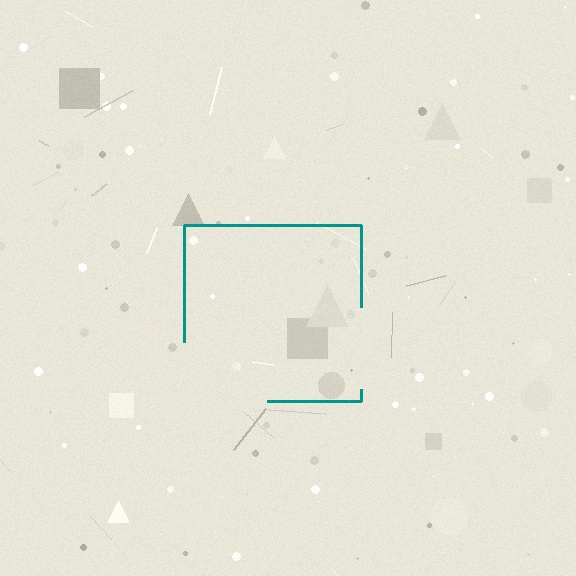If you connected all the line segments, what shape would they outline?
They would outline a square.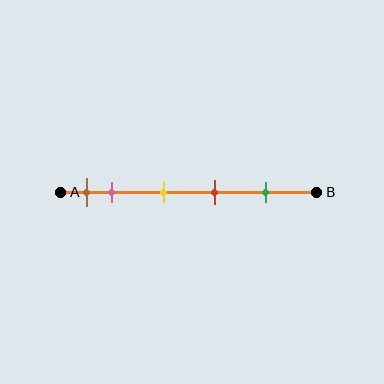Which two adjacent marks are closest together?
The brown and pink marks are the closest adjacent pair.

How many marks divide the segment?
There are 5 marks dividing the segment.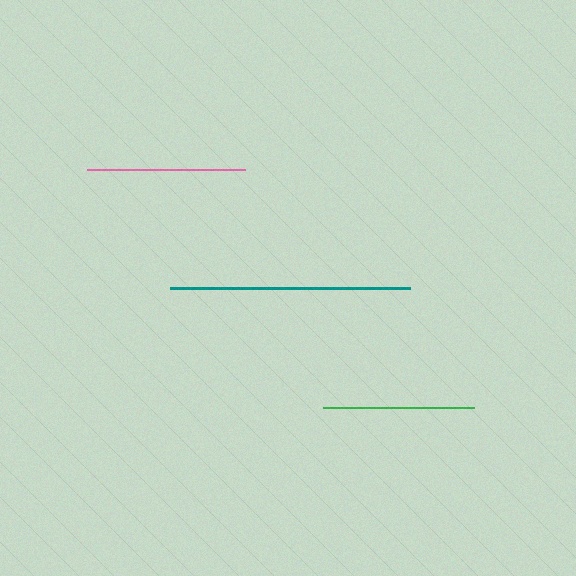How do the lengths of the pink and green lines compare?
The pink and green lines are approximately the same length.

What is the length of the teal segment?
The teal segment is approximately 240 pixels long.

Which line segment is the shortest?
The green line is the shortest at approximately 151 pixels.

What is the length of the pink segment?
The pink segment is approximately 158 pixels long.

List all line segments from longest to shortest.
From longest to shortest: teal, pink, green.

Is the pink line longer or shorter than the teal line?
The teal line is longer than the pink line.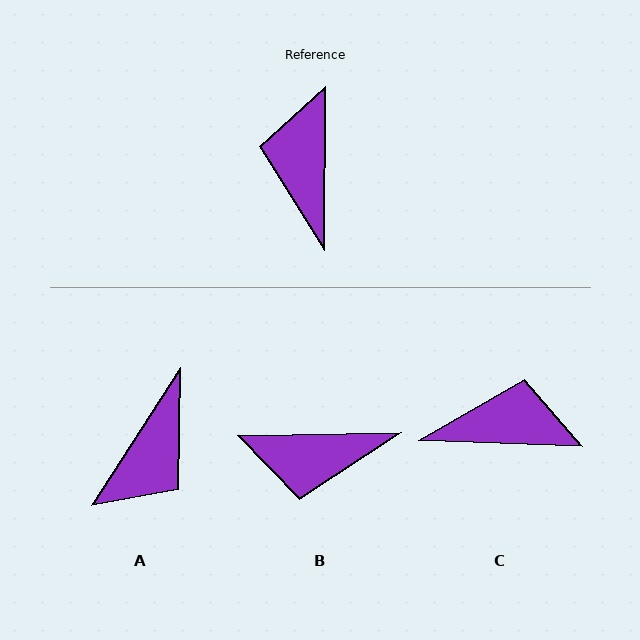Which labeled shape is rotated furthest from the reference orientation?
A, about 148 degrees away.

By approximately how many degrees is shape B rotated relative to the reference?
Approximately 91 degrees counter-clockwise.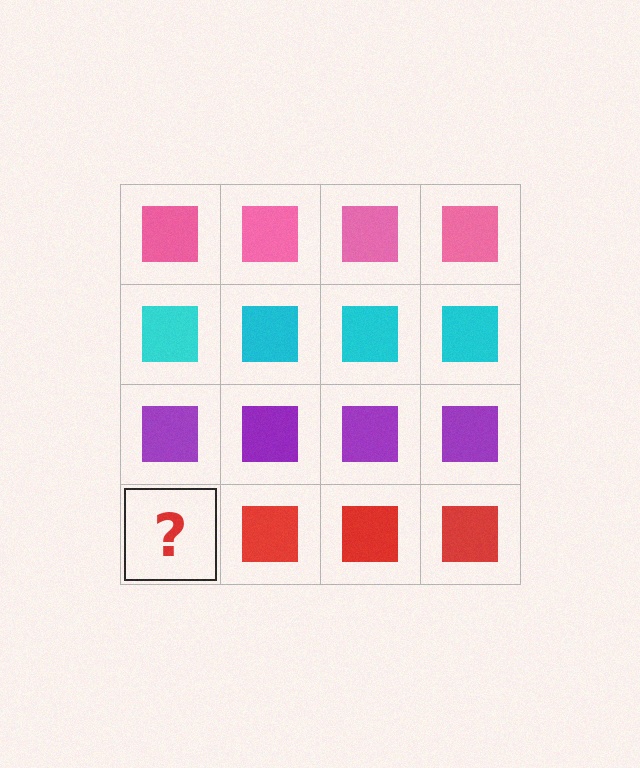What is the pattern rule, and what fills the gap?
The rule is that each row has a consistent color. The gap should be filled with a red square.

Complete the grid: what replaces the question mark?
The question mark should be replaced with a red square.